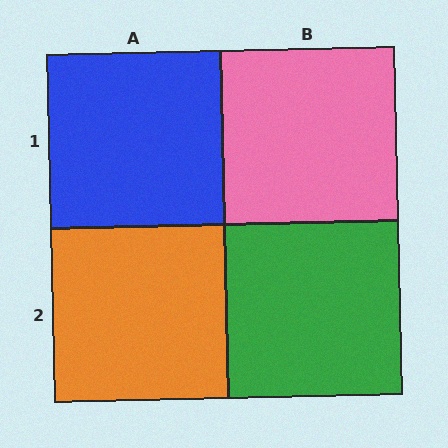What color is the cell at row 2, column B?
Green.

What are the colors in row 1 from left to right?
Blue, pink.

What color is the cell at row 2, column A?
Orange.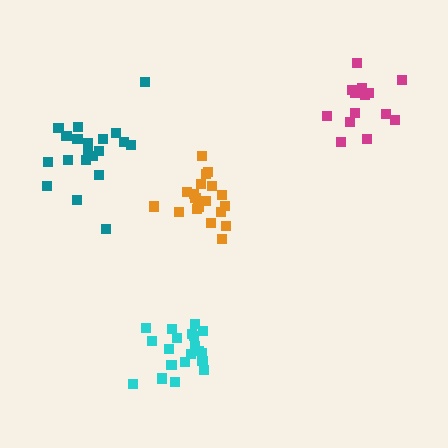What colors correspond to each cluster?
The clusters are colored: teal, cyan, orange, magenta.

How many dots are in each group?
Group 1: 20 dots, Group 2: 20 dots, Group 3: 20 dots, Group 4: 14 dots (74 total).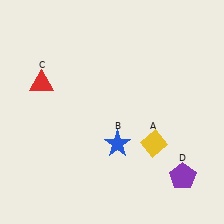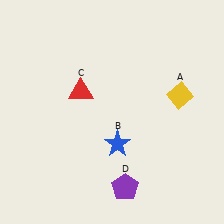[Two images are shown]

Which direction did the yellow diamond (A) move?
The yellow diamond (A) moved up.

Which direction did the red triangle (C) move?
The red triangle (C) moved right.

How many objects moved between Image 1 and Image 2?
3 objects moved between the two images.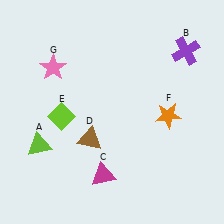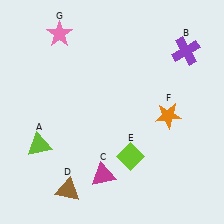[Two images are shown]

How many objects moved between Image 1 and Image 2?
3 objects moved between the two images.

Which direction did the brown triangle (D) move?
The brown triangle (D) moved down.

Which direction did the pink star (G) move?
The pink star (G) moved up.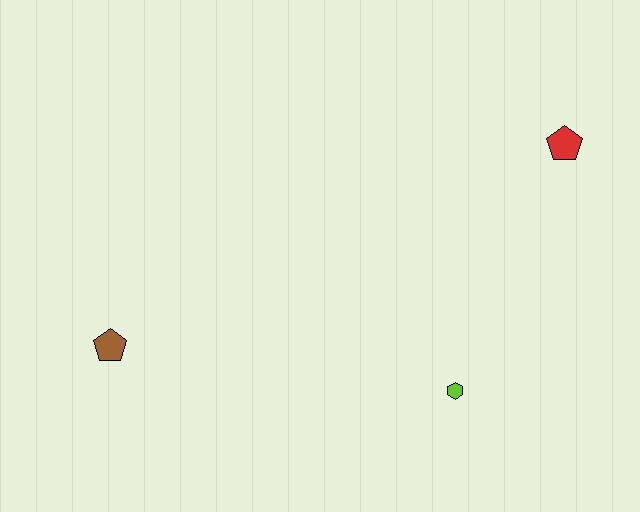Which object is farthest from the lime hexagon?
The brown pentagon is farthest from the lime hexagon.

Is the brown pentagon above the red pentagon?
No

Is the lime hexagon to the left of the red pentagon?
Yes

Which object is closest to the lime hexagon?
The red pentagon is closest to the lime hexagon.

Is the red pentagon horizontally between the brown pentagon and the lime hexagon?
No